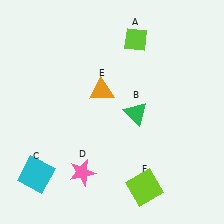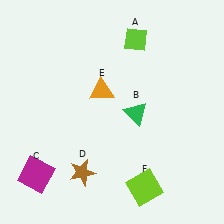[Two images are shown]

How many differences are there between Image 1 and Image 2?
There are 2 differences between the two images.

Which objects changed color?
C changed from cyan to magenta. D changed from pink to brown.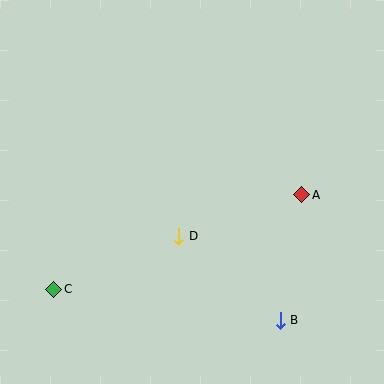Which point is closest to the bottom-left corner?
Point C is closest to the bottom-left corner.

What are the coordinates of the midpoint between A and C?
The midpoint between A and C is at (178, 242).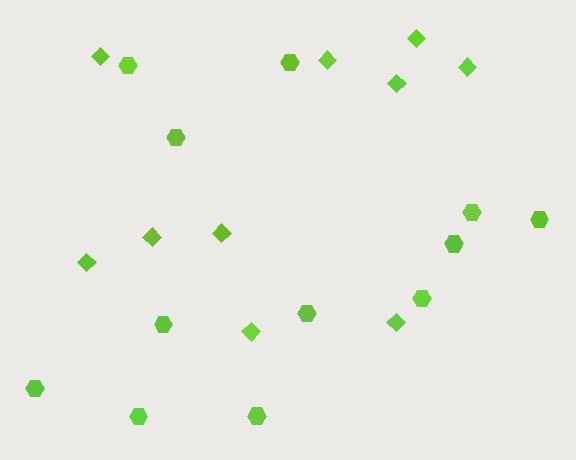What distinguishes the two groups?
There are 2 groups: one group of hexagons (12) and one group of diamonds (10).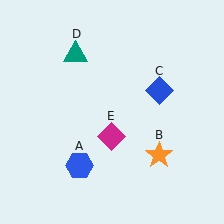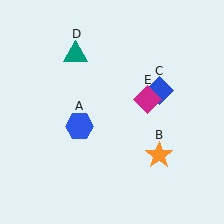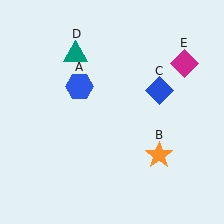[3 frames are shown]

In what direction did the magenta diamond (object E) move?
The magenta diamond (object E) moved up and to the right.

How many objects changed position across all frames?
2 objects changed position: blue hexagon (object A), magenta diamond (object E).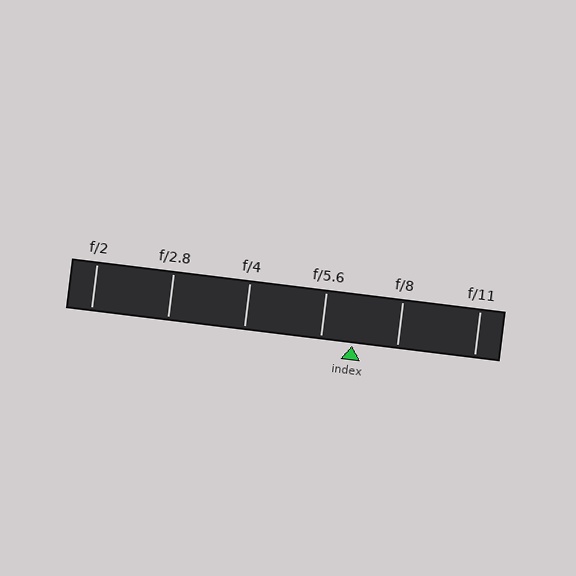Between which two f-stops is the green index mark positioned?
The index mark is between f/5.6 and f/8.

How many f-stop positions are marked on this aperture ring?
There are 6 f-stop positions marked.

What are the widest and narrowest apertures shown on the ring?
The widest aperture shown is f/2 and the narrowest is f/11.